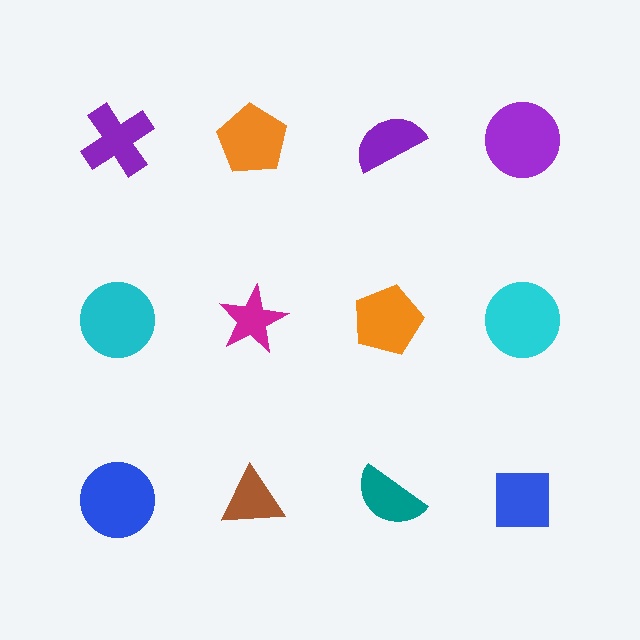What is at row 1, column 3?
A purple semicircle.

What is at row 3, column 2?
A brown triangle.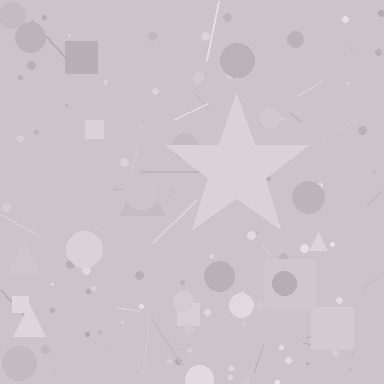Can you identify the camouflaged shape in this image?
The camouflaged shape is a star.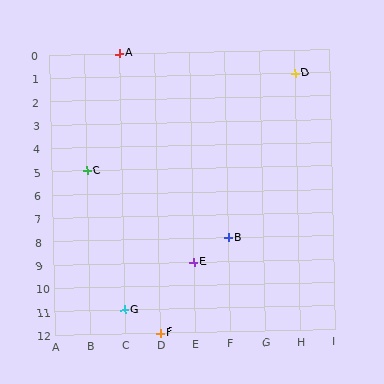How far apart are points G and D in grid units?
Points G and D are 5 columns and 10 rows apart (about 11.2 grid units diagonally).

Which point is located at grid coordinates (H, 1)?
Point D is at (H, 1).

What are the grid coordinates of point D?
Point D is at grid coordinates (H, 1).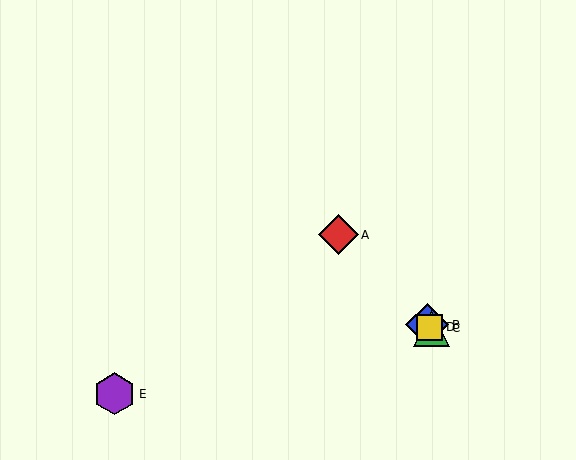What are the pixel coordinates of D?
Object D is at (430, 327).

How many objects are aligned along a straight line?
4 objects (A, B, C, D) are aligned along a straight line.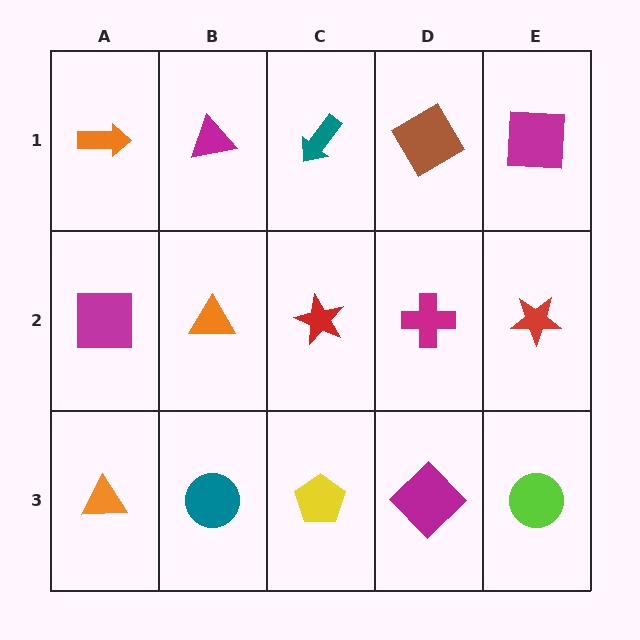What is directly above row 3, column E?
A red star.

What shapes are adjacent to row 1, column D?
A magenta cross (row 2, column D), a teal arrow (row 1, column C), a magenta square (row 1, column E).